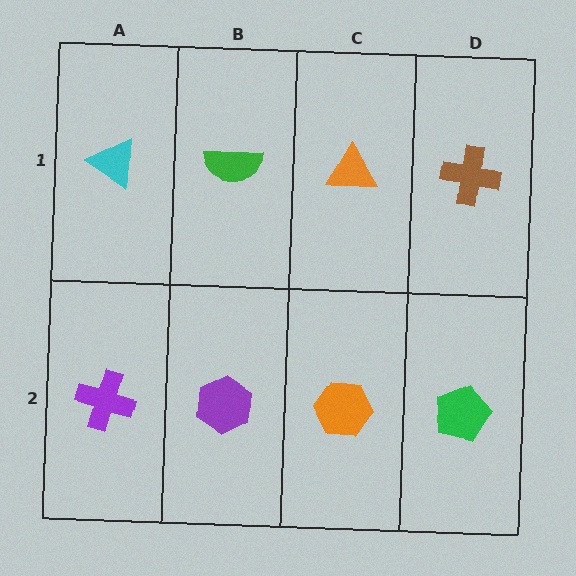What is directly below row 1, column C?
An orange hexagon.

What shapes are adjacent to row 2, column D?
A brown cross (row 1, column D), an orange hexagon (row 2, column C).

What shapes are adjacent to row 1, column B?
A purple hexagon (row 2, column B), a cyan triangle (row 1, column A), an orange triangle (row 1, column C).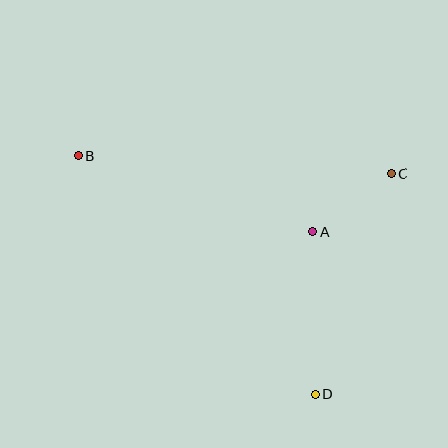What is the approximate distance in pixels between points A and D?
The distance between A and D is approximately 162 pixels.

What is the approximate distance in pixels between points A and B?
The distance between A and B is approximately 247 pixels.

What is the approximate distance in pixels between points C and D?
The distance between C and D is approximately 233 pixels.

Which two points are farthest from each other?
Points B and D are farthest from each other.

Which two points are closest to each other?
Points A and C are closest to each other.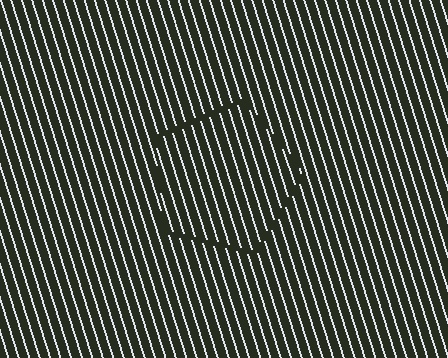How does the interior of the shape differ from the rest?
The interior of the shape contains the same grating, shifted by half a period — the contour is defined by the phase discontinuity where line-ends from the inner and outer gratings abut.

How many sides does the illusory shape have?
5 sides — the line-ends trace a pentagon.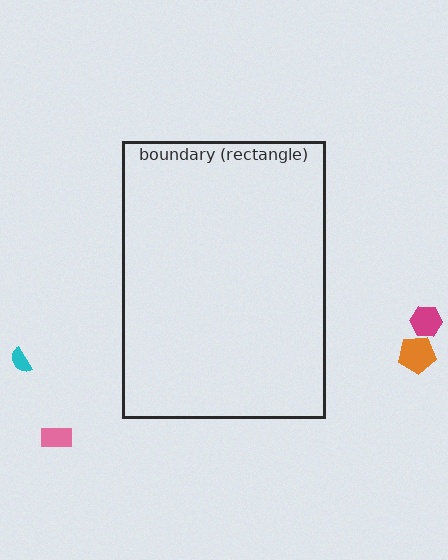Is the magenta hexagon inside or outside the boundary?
Outside.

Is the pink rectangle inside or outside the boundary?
Outside.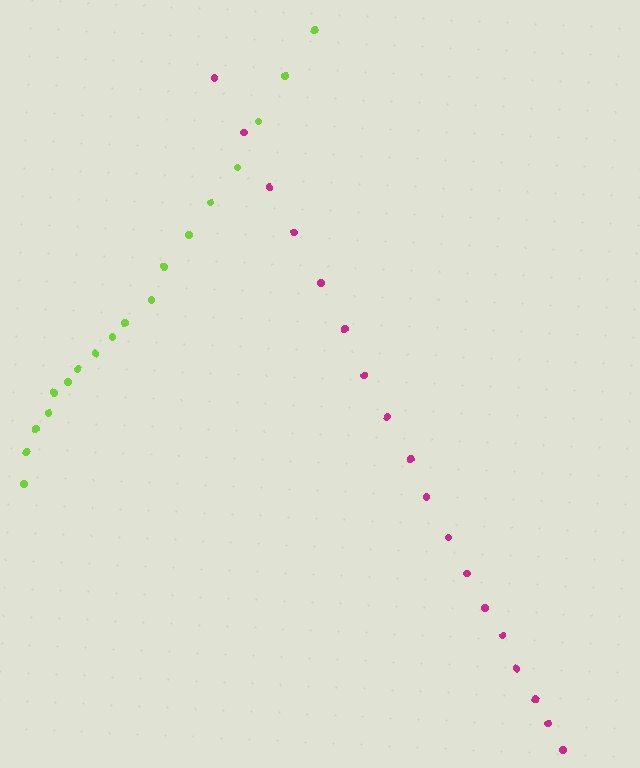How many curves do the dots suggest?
There are 2 distinct paths.